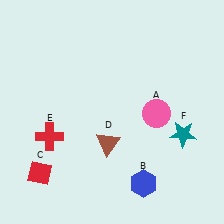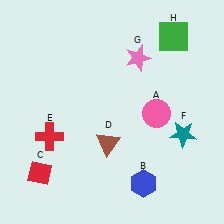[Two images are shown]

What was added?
A pink star (G), a green square (H) were added in Image 2.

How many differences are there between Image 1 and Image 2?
There are 2 differences between the two images.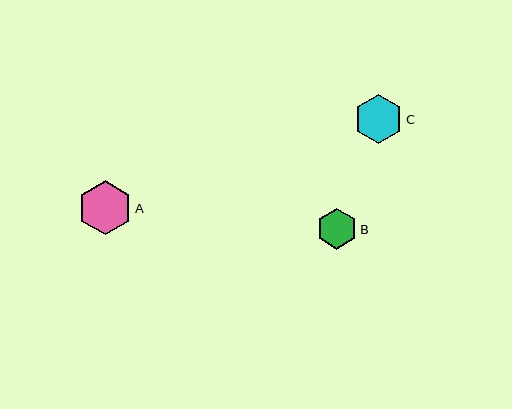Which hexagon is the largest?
Hexagon A is the largest with a size of approximately 54 pixels.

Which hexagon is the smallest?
Hexagon B is the smallest with a size of approximately 41 pixels.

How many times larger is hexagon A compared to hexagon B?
Hexagon A is approximately 1.3 times the size of hexagon B.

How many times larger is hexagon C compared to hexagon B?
Hexagon C is approximately 1.2 times the size of hexagon B.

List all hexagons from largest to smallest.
From largest to smallest: A, C, B.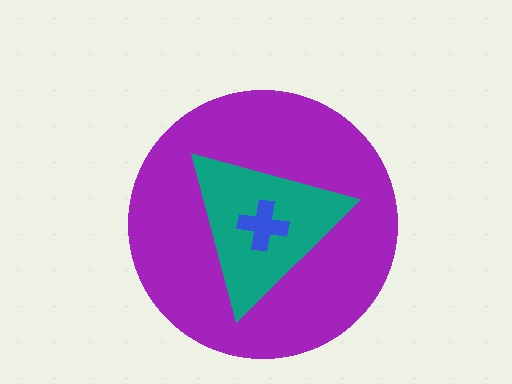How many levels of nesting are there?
3.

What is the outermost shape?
The purple circle.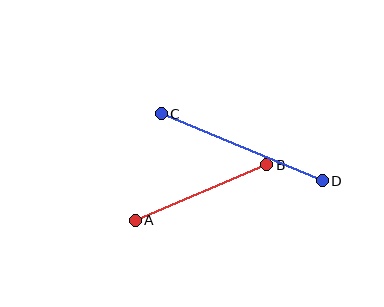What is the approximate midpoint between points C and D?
The midpoint is at approximately (242, 147) pixels.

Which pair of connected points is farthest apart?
Points C and D are farthest apart.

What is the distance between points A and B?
The distance is approximately 143 pixels.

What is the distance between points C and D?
The distance is approximately 174 pixels.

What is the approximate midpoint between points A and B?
The midpoint is at approximately (201, 193) pixels.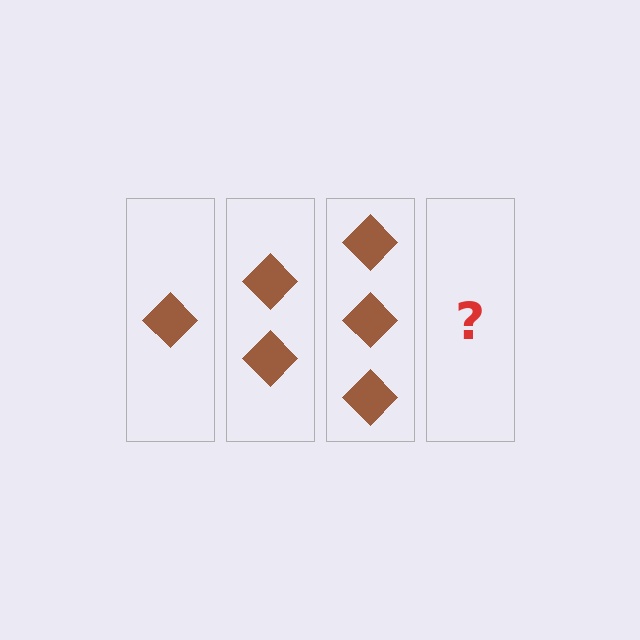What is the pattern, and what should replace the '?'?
The pattern is that each step adds one more diamond. The '?' should be 4 diamonds.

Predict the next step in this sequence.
The next step is 4 diamonds.